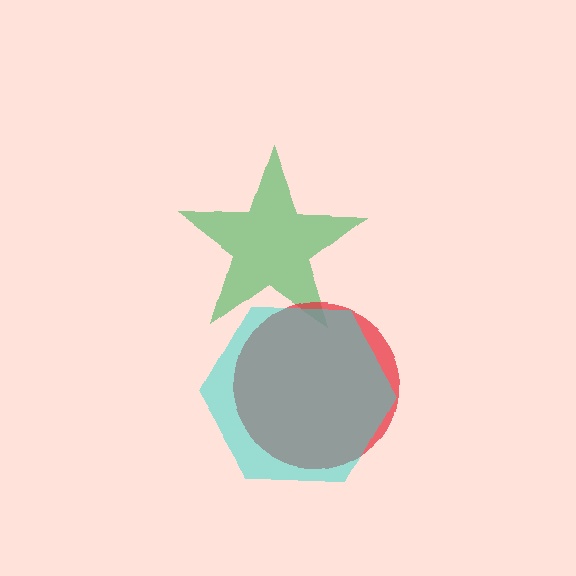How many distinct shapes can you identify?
There are 3 distinct shapes: a green star, a red circle, a cyan hexagon.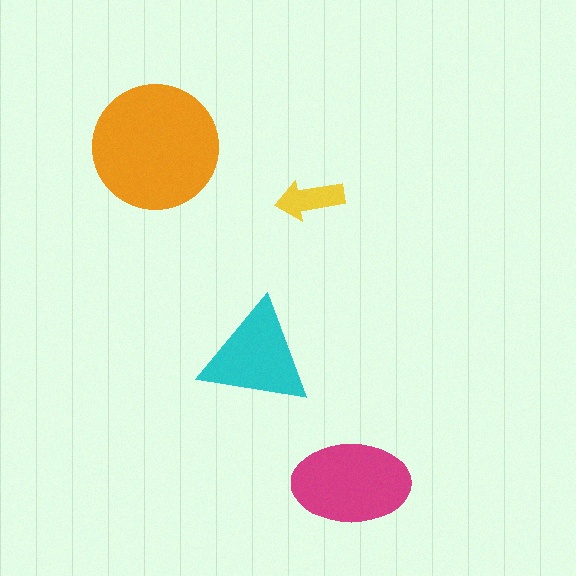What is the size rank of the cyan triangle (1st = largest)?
3rd.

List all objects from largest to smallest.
The orange circle, the magenta ellipse, the cyan triangle, the yellow arrow.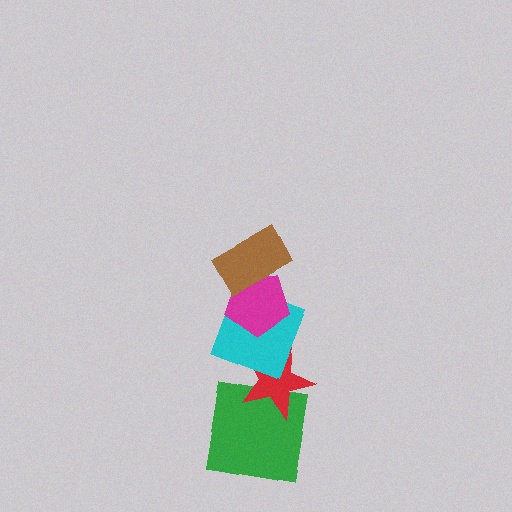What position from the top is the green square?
The green square is 5th from the top.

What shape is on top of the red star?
The cyan square is on top of the red star.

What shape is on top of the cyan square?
The magenta pentagon is on top of the cyan square.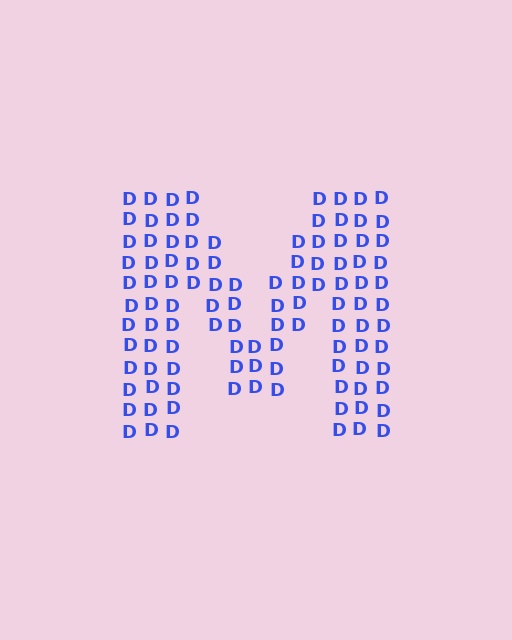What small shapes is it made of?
It is made of small letter D's.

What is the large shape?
The large shape is the letter M.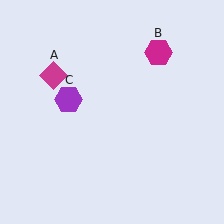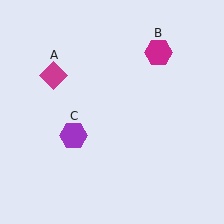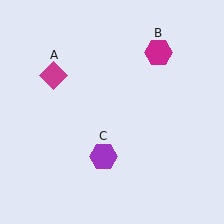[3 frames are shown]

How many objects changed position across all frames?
1 object changed position: purple hexagon (object C).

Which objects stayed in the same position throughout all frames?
Magenta diamond (object A) and magenta hexagon (object B) remained stationary.